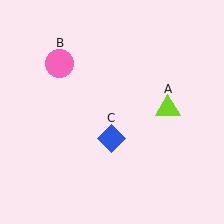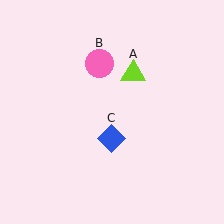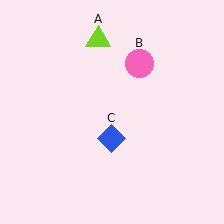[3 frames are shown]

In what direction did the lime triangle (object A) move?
The lime triangle (object A) moved up and to the left.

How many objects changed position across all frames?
2 objects changed position: lime triangle (object A), pink circle (object B).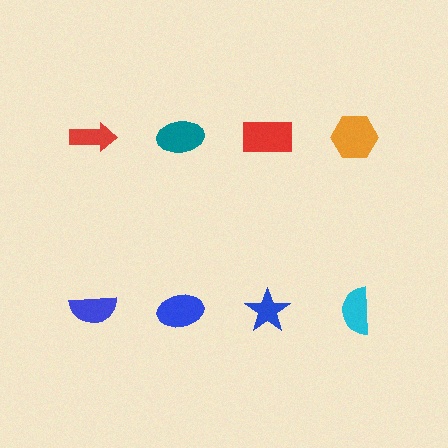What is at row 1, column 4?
An orange hexagon.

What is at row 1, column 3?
A red rectangle.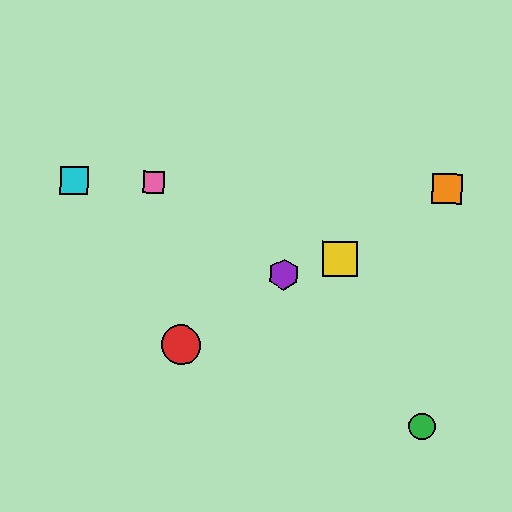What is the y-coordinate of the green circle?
The green circle is at y≈426.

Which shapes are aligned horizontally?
The blue hexagon, the orange square, the cyan square, the pink square are aligned horizontally.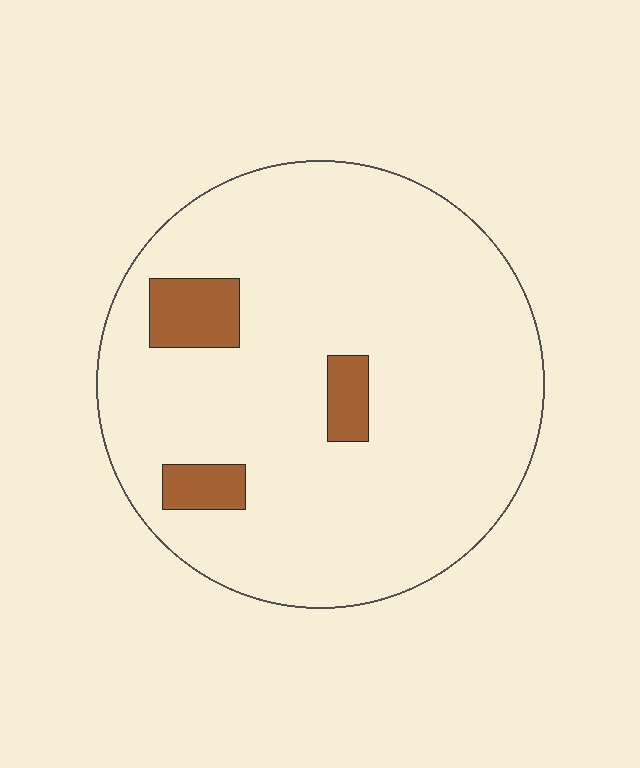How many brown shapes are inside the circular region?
3.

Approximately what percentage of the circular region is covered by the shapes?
Approximately 10%.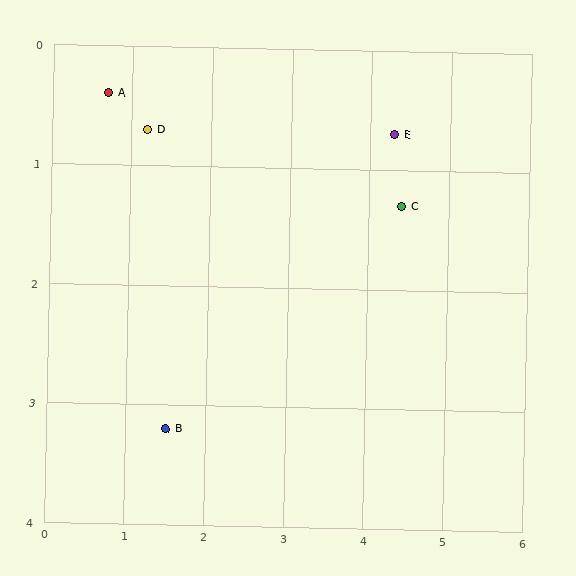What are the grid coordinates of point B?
Point B is at approximately (1.5, 3.2).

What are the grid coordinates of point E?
Point E is at approximately (4.3, 0.7).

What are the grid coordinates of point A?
Point A is at approximately (0.7, 0.4).